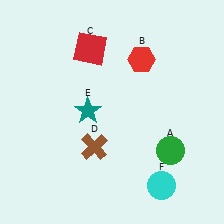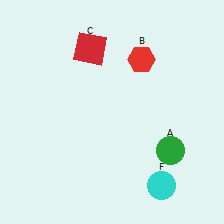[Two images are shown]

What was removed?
The brown cross (D), the teal star (E) were removed in Image 2.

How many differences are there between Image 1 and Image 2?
There are 2 differences between the two images.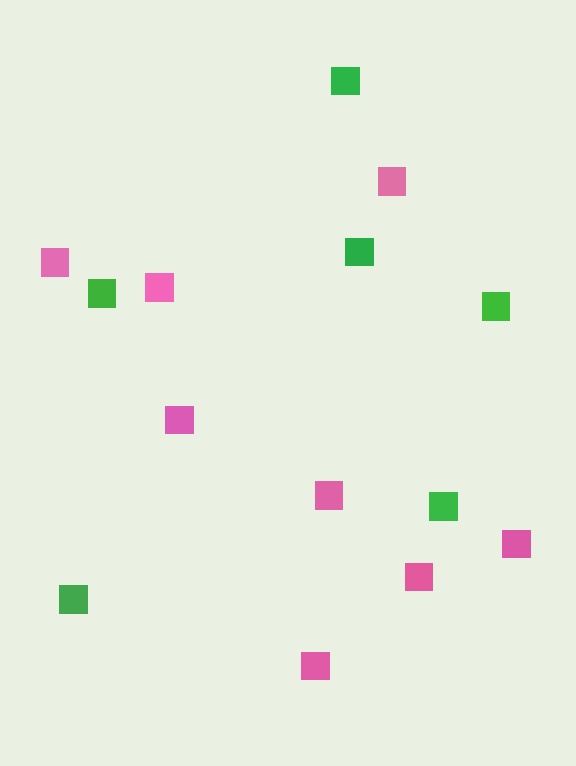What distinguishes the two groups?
There are 2 groups: one group of pink squares (8) and one group of green squares (6).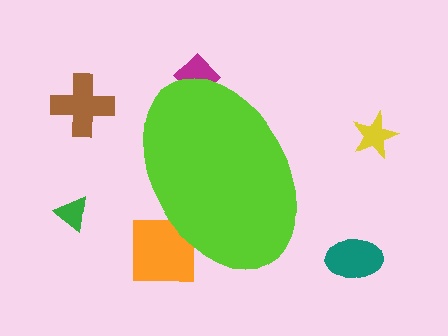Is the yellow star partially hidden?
No, the yellow star is fully visible.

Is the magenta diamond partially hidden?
Yes, the magenta diamond is partially hidden behind the lime ellipse.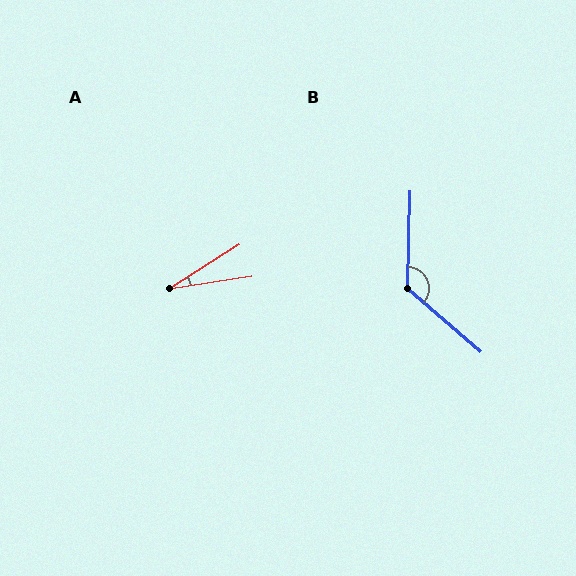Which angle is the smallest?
A, at approximately 23 degrees.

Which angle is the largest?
B, at approximately 129 degrees.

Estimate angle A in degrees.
Approximately 23 degrees.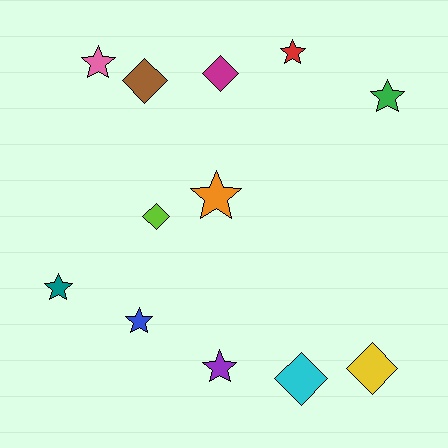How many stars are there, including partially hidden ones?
There are 7 stars.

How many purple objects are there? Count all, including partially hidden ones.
There is 1 purple object.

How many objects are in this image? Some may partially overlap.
There are 12 objects.